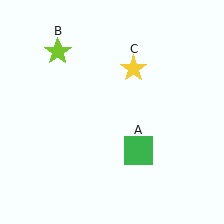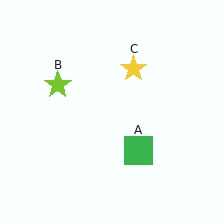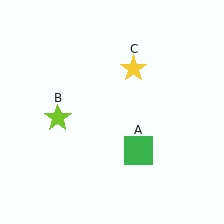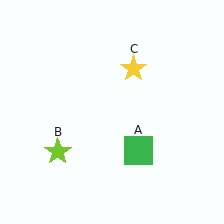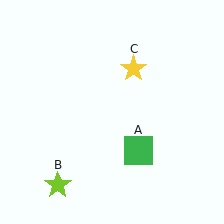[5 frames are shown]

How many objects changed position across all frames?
1 object changed position: lime star (object B).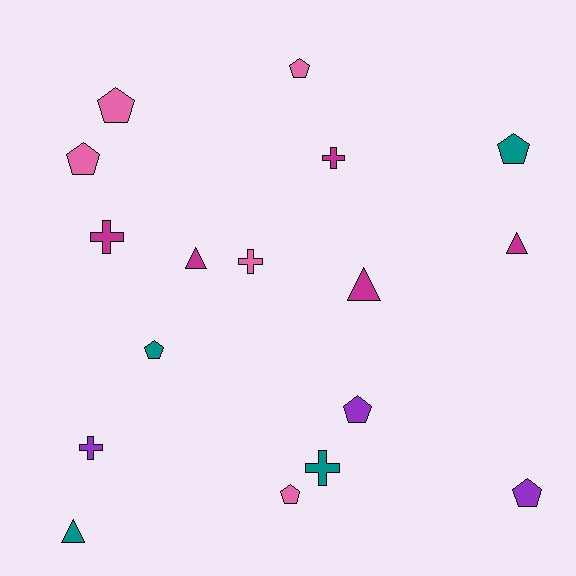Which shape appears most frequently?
Pentagon, with 8 objects.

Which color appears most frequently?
Pink, with 5 objects.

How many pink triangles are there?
There are no pink triangles.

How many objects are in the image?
There are 17 objects.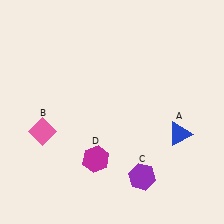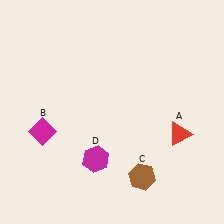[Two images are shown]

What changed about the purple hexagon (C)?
In Image 1, C is purple. In Image 2, it changed to brown.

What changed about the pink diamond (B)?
In Image 1, B is pink. In Image 2, it changed to magenta.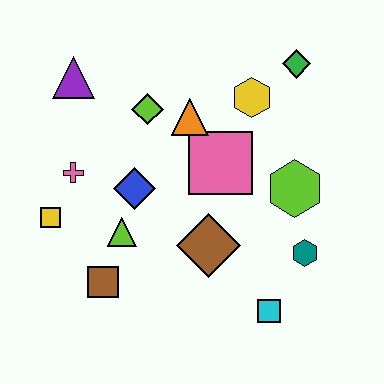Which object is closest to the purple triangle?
The lime diamond is closest to the purple triangle.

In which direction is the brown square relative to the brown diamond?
The brown square is to the left of the brown diamond.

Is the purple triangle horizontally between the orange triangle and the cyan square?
No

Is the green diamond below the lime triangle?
No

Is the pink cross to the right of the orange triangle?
No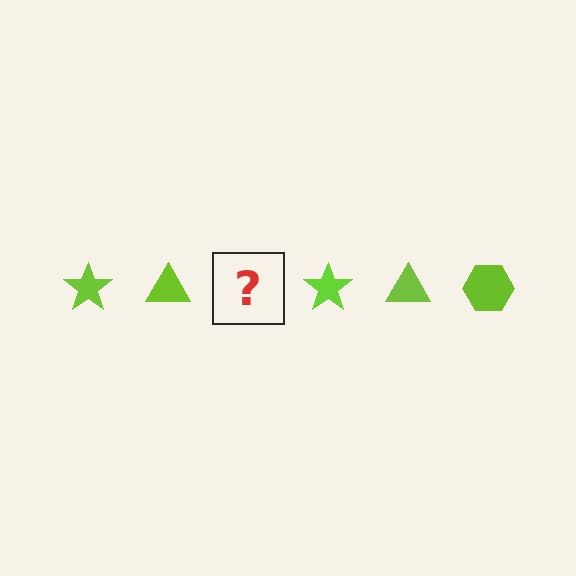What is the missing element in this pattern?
The missing element is a lime hexagon.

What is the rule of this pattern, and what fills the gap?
The rule is that the pattern cycles through star, triangle, hexagon shapes in lime. The gap should be filled with a lime hexagon.